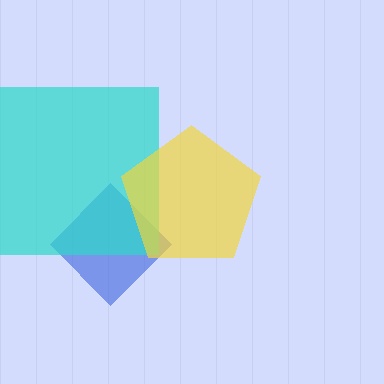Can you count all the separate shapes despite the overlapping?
Yes, there are 3 separate shapes.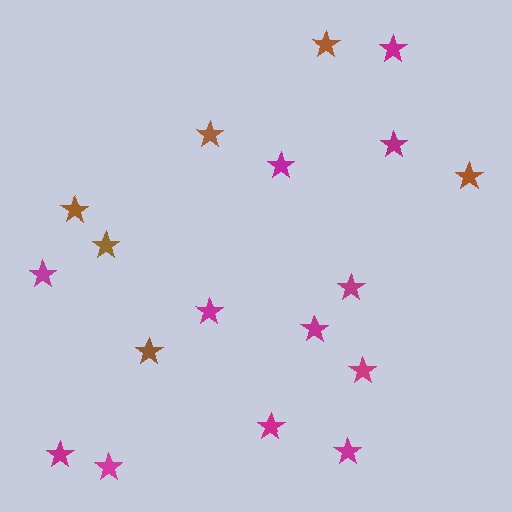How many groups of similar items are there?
There are 2 groups: one group of brown stars (6) and one group of magenta stars (12).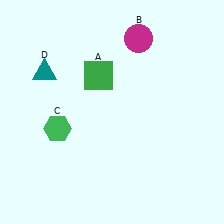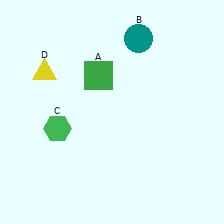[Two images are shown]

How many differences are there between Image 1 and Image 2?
There are 2 differences between the two images.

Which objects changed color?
B changed from magenta to teal. D changed from teal to yellow.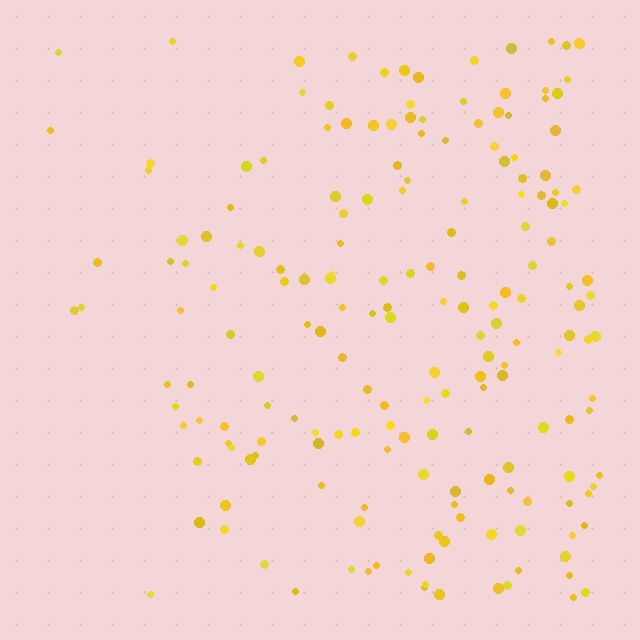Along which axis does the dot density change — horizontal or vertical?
Horizontal.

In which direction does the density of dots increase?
From left to right, with the right side densest.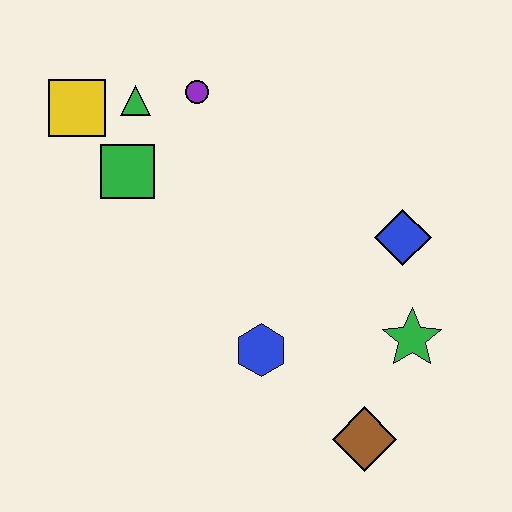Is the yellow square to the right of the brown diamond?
No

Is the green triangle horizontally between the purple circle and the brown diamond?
No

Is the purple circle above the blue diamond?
Yes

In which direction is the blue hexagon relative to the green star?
The blue hexagon is to the left of the green star.